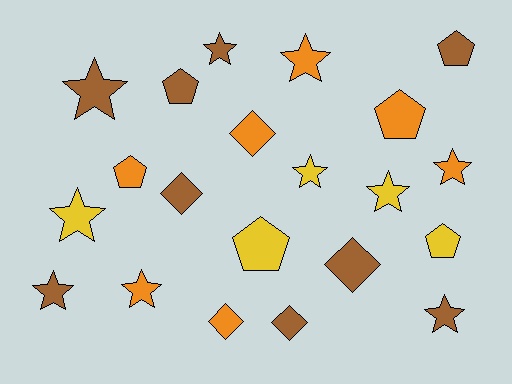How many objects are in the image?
There are 21 objects.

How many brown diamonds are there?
There are 3 brown diamonds.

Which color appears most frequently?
Brown, with 9 objects.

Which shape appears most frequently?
Star, with 10 objects.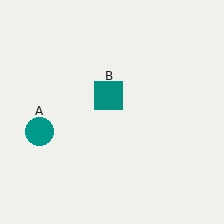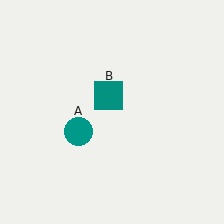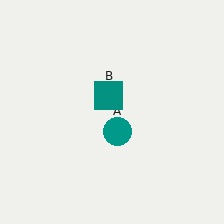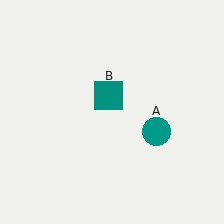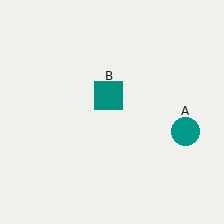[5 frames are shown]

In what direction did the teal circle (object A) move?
The teal circle (object A) moved right.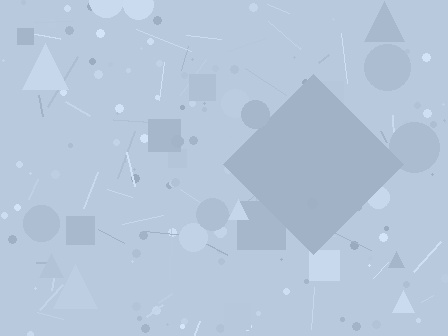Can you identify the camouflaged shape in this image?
The camouflaged shape is a diamond.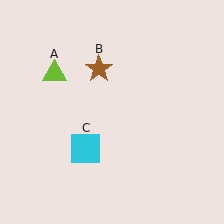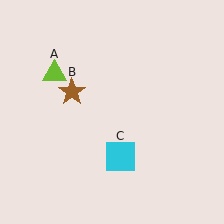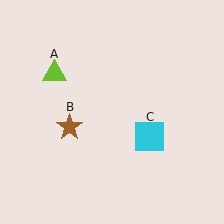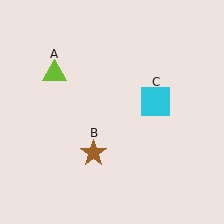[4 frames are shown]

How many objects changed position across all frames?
2 objects changed position: brown star (object B), cyan square (object C).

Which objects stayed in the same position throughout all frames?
Lime triangle (object A) remained stationary.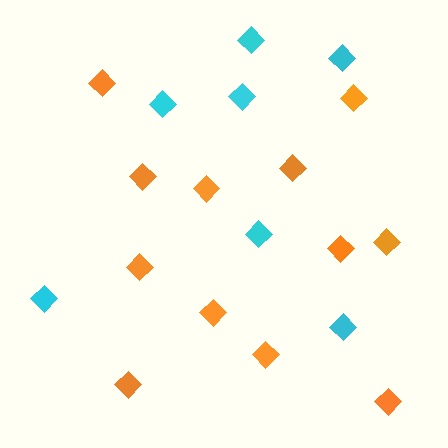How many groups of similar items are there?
There are 2 groups: one group of orange diamonds (12) and one group of cyan diamonds (7).